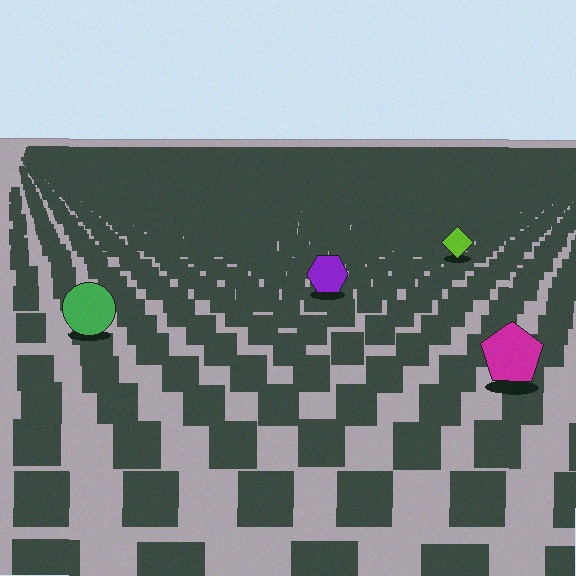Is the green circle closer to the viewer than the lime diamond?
Yes. The green circle is closer — you can tell from the texture gradient: the ground texture is coarser near it.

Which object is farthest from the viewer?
The lime diamond is farthest from the viewer. It appears smaller and the ground texture around it is denser.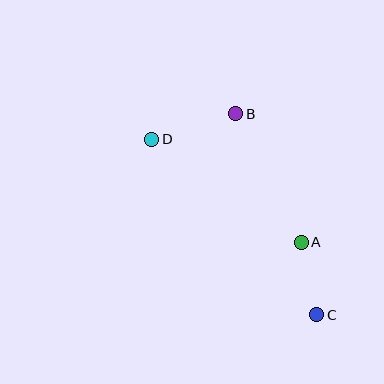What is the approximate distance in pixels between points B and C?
The distance between B and C is approximately 217 pixels.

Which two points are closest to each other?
Points A and C are closest to each other.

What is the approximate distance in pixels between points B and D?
The distance between B and D is approximately 88 pixels.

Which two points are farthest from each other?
Points C and D are farthest from each other.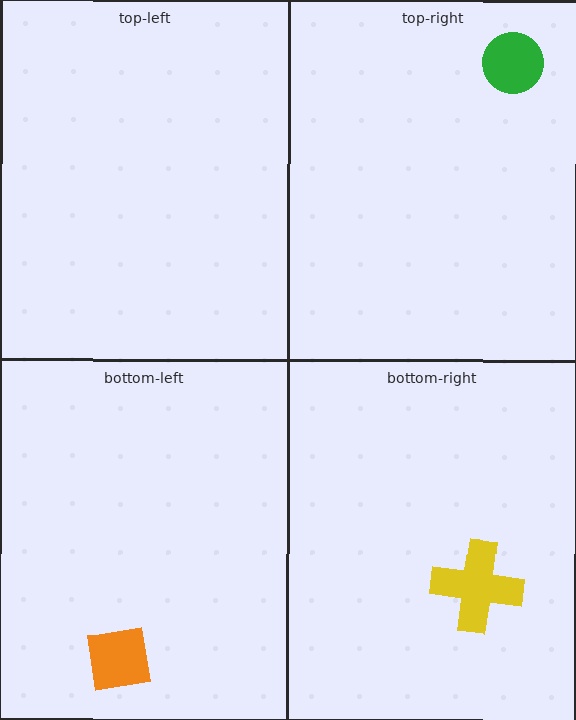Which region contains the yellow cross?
The bottom-right region.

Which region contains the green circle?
The top-right region.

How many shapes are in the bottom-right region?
1.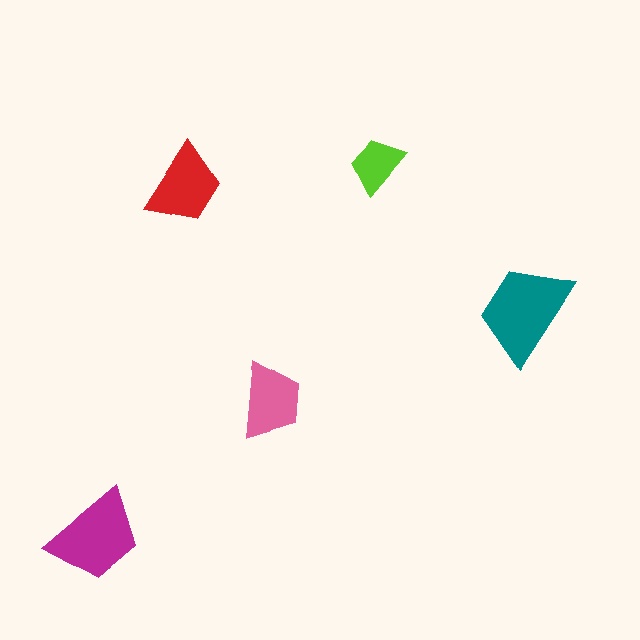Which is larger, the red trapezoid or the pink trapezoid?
The red one.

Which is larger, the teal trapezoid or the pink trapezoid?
The teal one.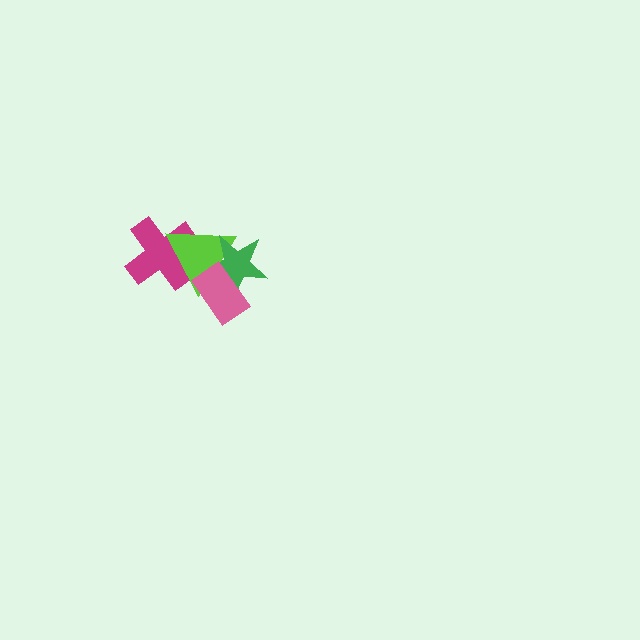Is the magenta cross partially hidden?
Yes, it is partially covered by another shape.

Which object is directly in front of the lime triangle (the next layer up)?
The green star is directly in front of the lime triangle.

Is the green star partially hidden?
Yes, it is partially covered by another shape.